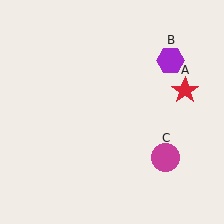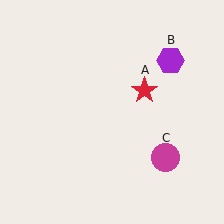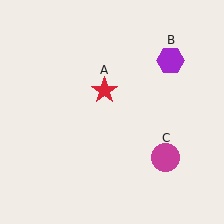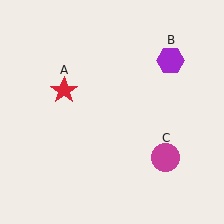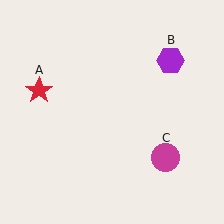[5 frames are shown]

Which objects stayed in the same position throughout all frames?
Purple hexagon (object B) and magenta circle (object C) remained stationary.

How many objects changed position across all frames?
1 object changed position: red star (object A).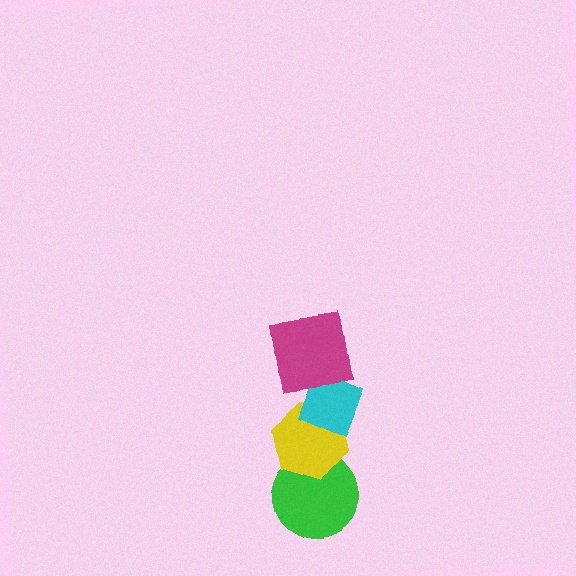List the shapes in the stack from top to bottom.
From top to bottom: the magenta square, the cyan diamond, the yellow hexagon, the green circle.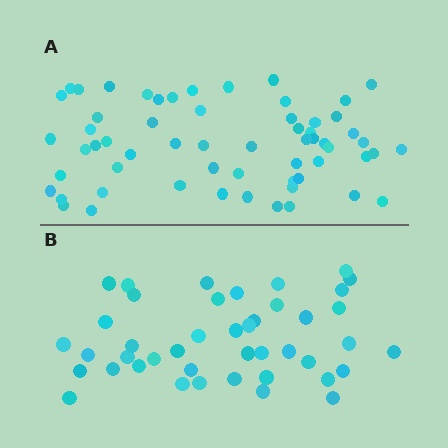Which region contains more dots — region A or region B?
Region A (the top region) has more dots.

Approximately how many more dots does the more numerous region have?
Region A has approximately 15 more dots than region B.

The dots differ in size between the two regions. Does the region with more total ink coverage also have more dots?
No. Region B has more total ink coverage because its dots are larger, but region A actually contains more individual dots. Total area can be misleading — the number of items is what matters here.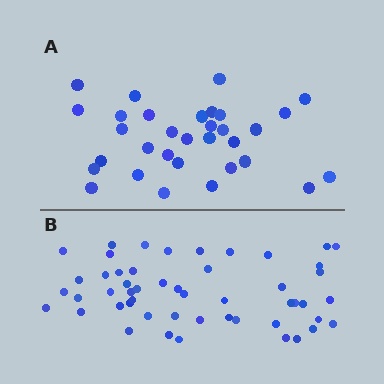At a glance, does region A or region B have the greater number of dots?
Region B (the bottom region) has more dots.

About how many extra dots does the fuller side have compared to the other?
Region B has approximately 20 more dots than region A.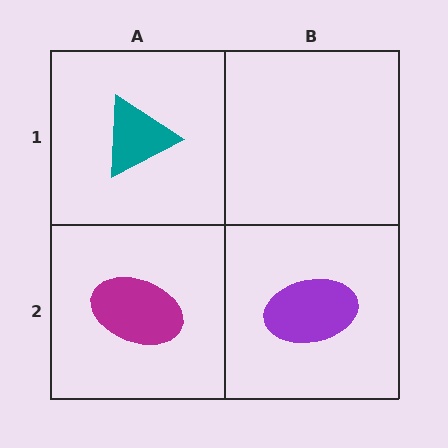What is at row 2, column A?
A magenta ellipse.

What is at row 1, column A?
A teal triangle.